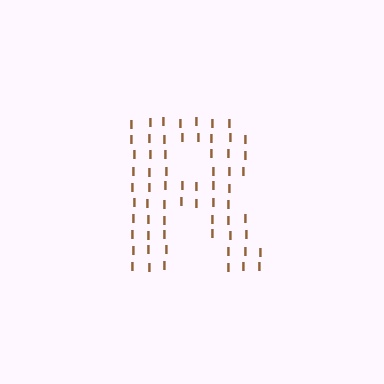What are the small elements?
The small elements are letter I's.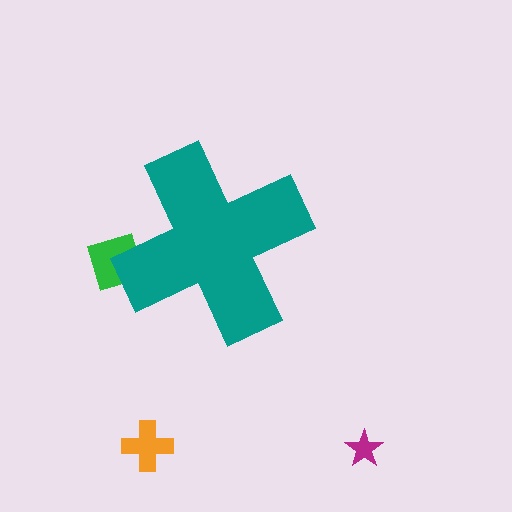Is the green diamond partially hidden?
Yes, the green diamond is partially hidden behind the teal cross.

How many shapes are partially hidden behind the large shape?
1 shape is partially hidden.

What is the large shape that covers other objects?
A teal cross.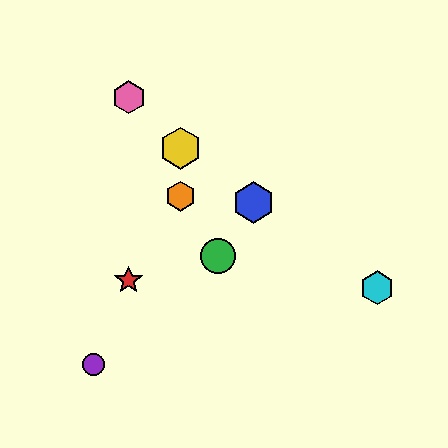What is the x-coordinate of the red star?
The red star is at x≈128.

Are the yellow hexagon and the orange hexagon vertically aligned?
Yes, both are at x≈180.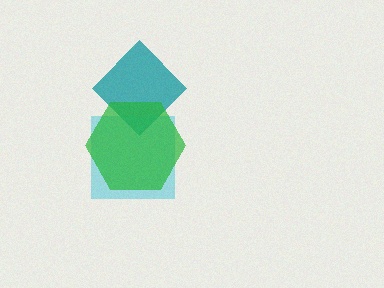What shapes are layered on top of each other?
The layered shapes are: a teal diamond, a cyan square, a green hexagon.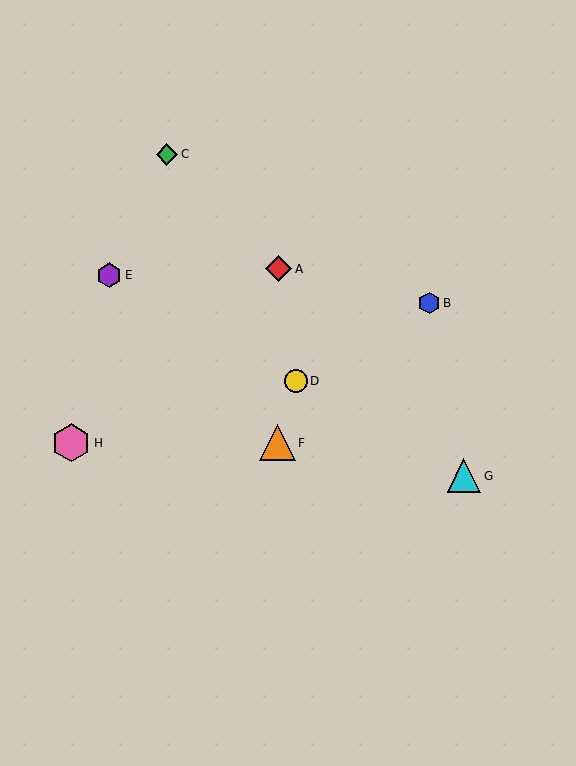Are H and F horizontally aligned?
Yes, both are at y≈443.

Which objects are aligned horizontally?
Objects F, H are aligned horizontally.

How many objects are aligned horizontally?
2 objects (F, H) are aligned horizontally.